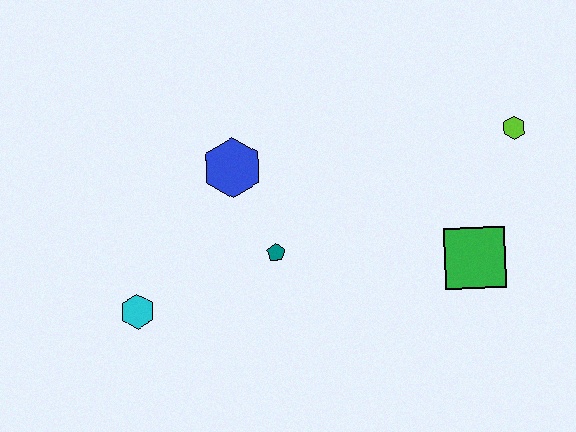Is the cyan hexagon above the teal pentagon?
No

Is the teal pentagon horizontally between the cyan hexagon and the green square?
Yes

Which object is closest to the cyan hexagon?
The teal pentagon is closest to the cyan hexagon.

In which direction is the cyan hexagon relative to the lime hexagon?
The cyan hexagon is to the left of the lime hexagon.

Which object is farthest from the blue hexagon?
The lime hexagon is farthest from the blue hexagon.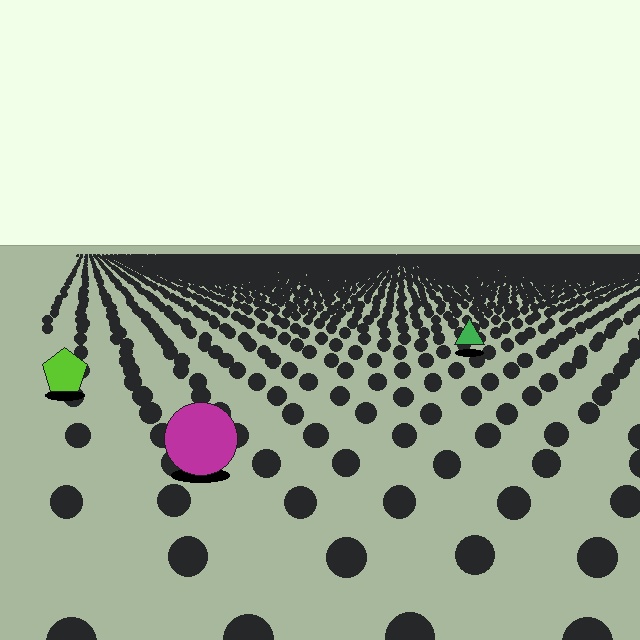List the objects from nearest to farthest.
From nearest to farthest: the magenta circle, the lime pentagon, the green triangle.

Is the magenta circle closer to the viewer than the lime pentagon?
Yes. The magenta circle is closer — you can tell from the texture gradient: the ground texture is coarser near it.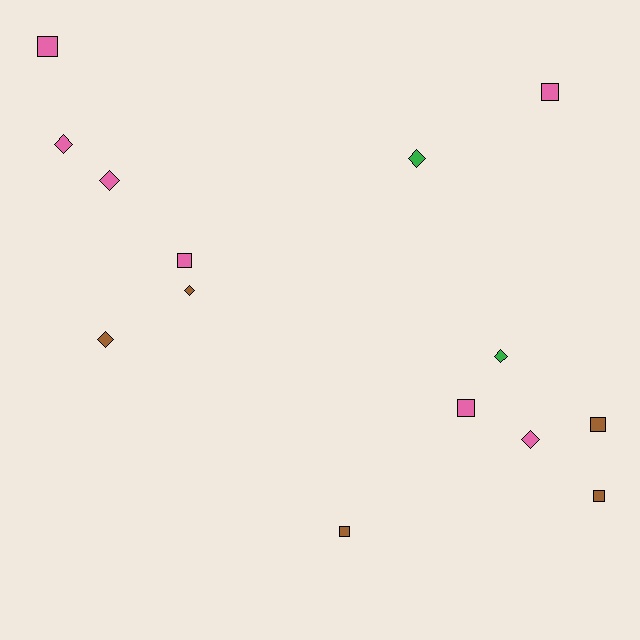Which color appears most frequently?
Pink, with 7 objects.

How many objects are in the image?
There are 14 objects.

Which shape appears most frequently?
Diamond, with 7 objects.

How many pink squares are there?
There are 4 pink squares.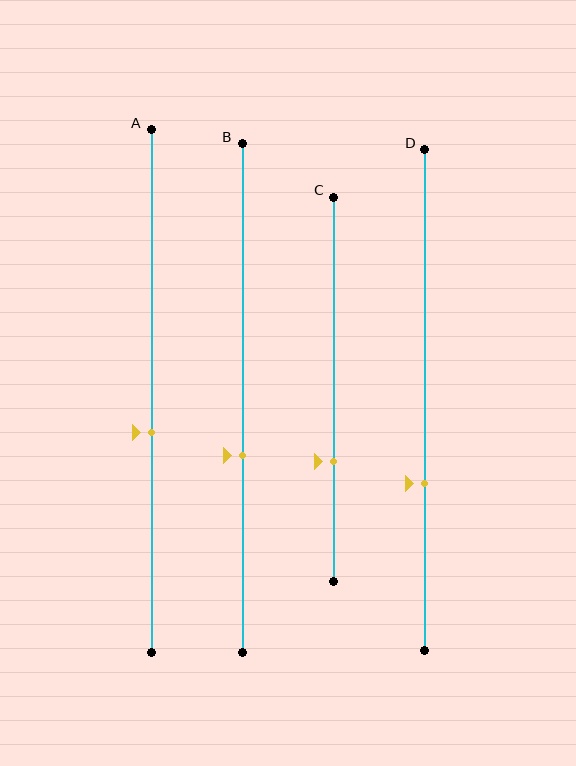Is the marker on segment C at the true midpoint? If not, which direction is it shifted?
No, the marker on segment C is shifted downward by about 19% of the segment length.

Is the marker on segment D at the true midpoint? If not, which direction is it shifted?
No, the marker on segment D is shifted downward by about 17% of the segment length.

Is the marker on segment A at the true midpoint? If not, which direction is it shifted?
No, the marker on segment A is shifted downward by about 8% of the segment length.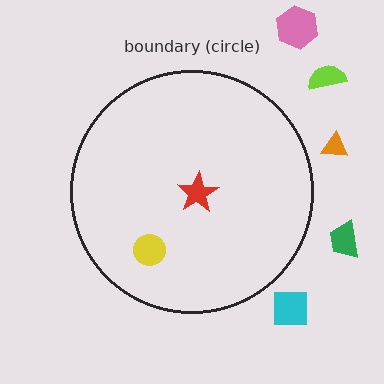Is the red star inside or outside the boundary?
Inside.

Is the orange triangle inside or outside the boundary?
Outside.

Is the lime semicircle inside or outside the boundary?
Outside.